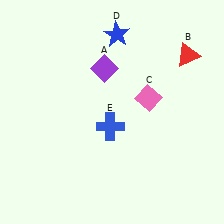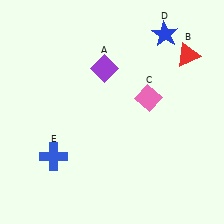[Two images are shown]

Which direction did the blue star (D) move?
The blue star (D) moved right.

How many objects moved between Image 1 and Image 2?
2 objects moved between the two images.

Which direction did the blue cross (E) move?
The blue cross (E) moved left.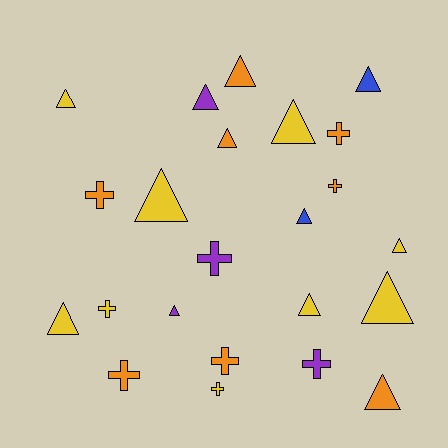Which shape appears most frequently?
Triangle, with 14 objects.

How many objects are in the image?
There are 23 objects.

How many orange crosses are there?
There are 5 orange crosses.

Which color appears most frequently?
Yellow, with 9 objects.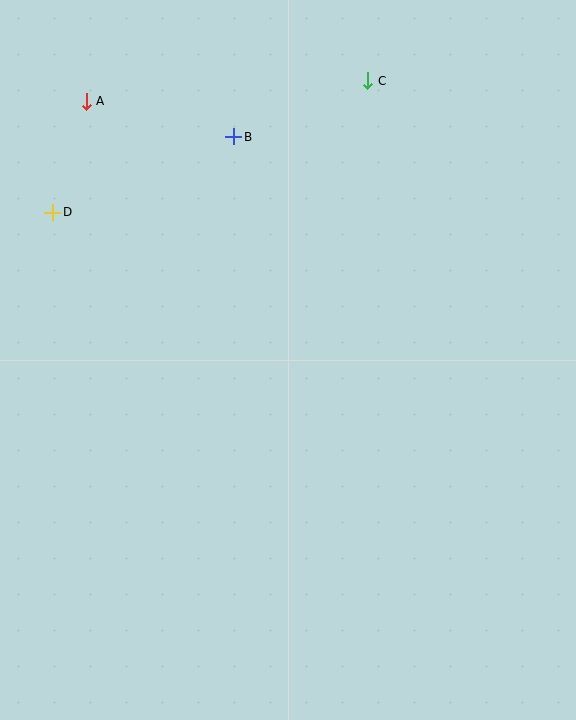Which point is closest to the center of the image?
Point B at (234, 137) is closest to the center.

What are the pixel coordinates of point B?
Point B is at (234, 137).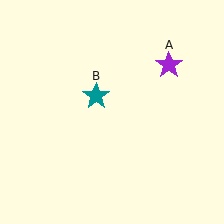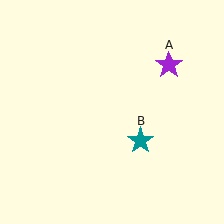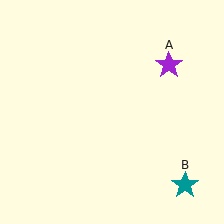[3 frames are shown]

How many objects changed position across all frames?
1 object changed position: teal star (object B).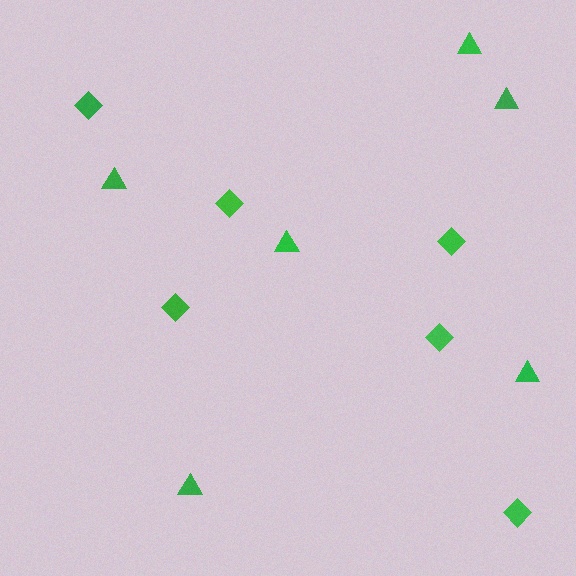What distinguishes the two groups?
There are 2 groups: one group of diamonds (6) and one group of triangles (6).